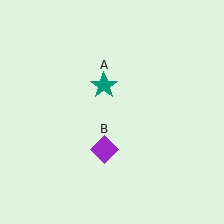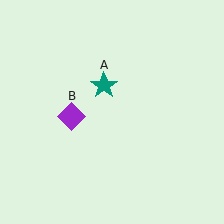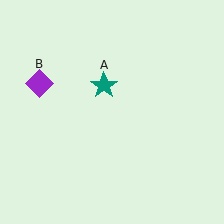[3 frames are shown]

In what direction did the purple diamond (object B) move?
The purple diamond (object B) moved up and to the left.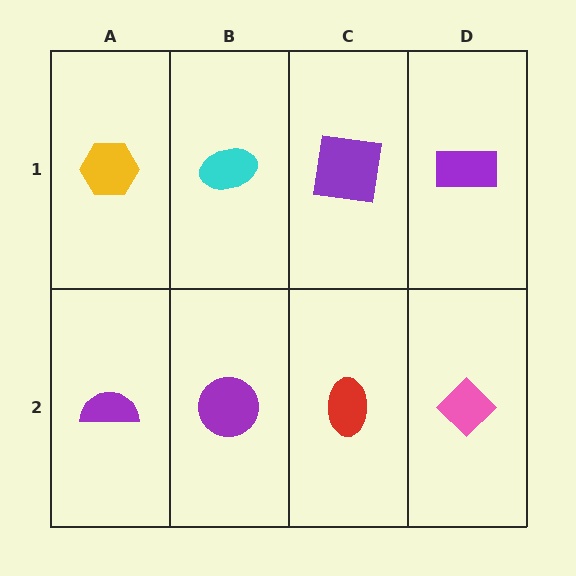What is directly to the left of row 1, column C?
A cyan ellipse.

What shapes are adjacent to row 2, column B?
A cyan ellipse (row 1, column B), a purple semicircle (row 2, column A), a red ellipse (row 2, column C).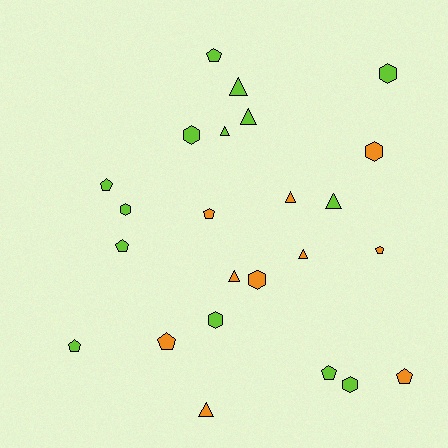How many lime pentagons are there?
There are 5 lime pentagons.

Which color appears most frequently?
Lime, with 14 objects.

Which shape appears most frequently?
Pentagon, with 9 objects.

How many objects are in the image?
There are 24 objects.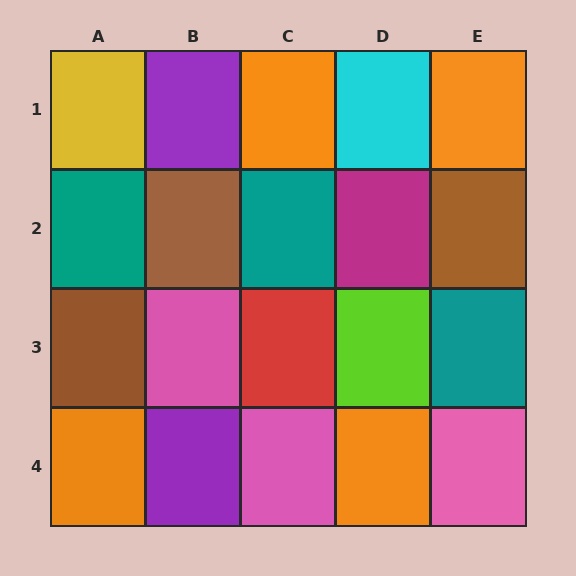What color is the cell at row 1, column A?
Yellow.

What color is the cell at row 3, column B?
Pink.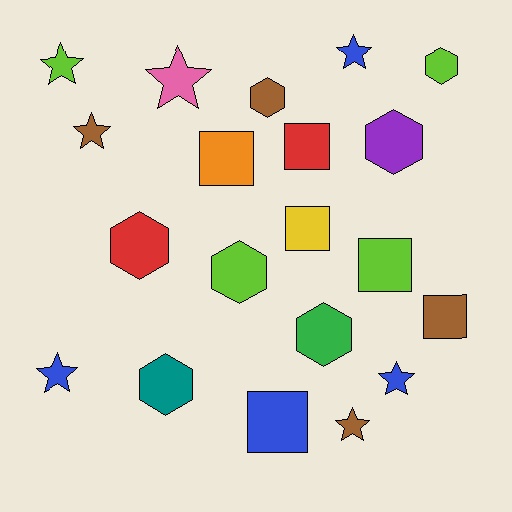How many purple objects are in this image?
There is 1 purple object.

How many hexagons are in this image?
There are 7 hexagons.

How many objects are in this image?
There are 20 objects.